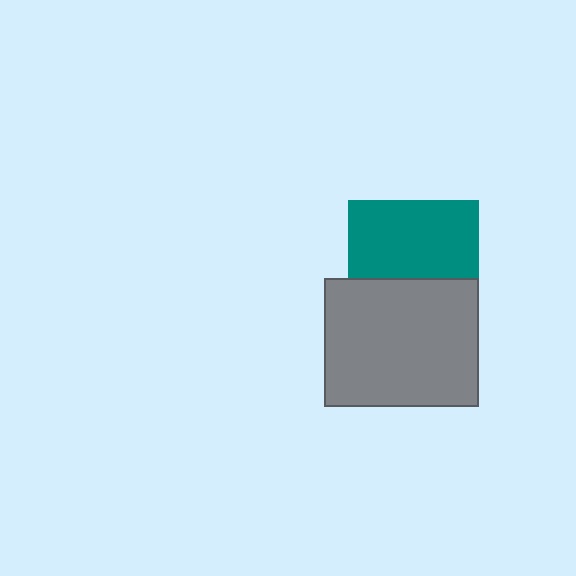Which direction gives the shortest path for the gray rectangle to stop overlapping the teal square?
Moving down gives the shortest separation.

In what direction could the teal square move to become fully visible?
The teal square could move up. That would shift it out from behind the gray rectangle entirely.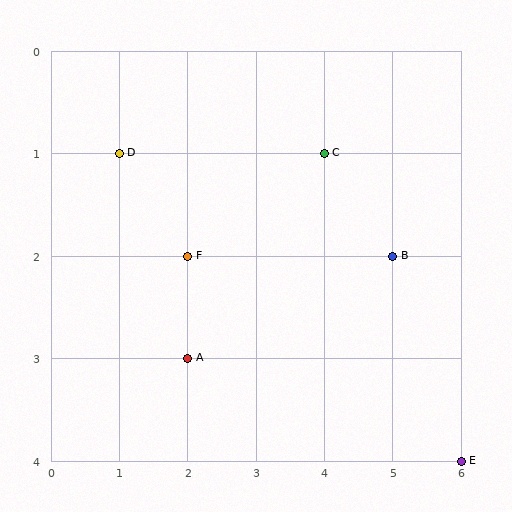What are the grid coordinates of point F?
Point F is at grid coordinates (2, 2).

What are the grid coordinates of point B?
Point B is at grid coordinates (5, 2).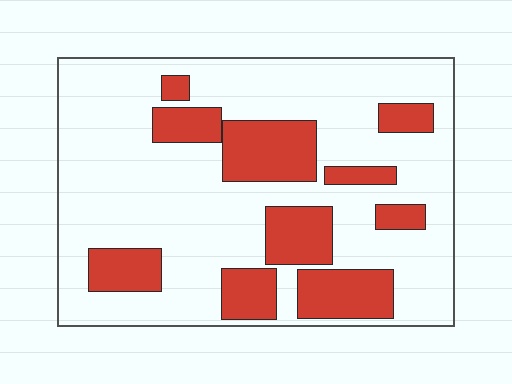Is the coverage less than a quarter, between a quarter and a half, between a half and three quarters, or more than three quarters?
Between a quarter and a half.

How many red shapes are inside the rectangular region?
10.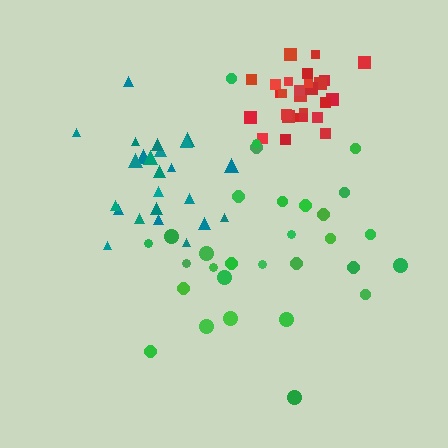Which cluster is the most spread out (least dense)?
Green.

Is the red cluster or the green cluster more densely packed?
Red.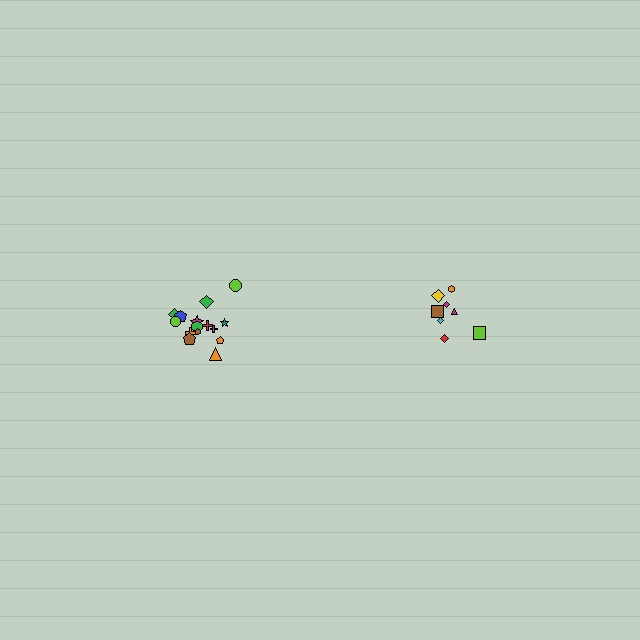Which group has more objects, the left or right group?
The left group.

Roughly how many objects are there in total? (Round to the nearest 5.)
Roughly 25 objects in total.